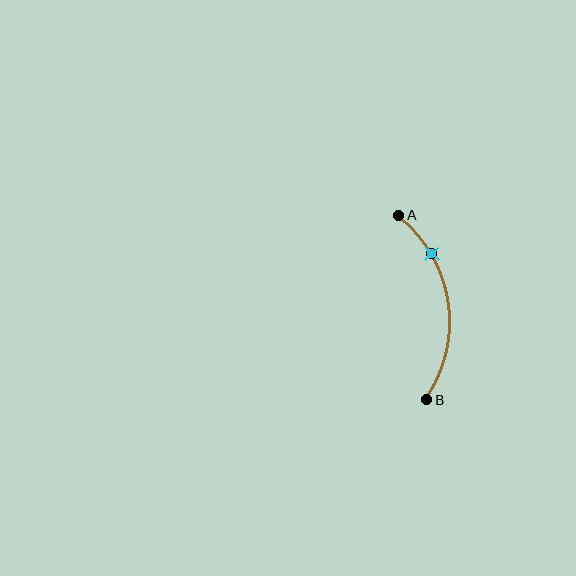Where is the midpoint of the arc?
The arc midpoint is the point on the curve farthest from the straight line joining A and B. It sits to the right of that line.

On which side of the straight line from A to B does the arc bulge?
The arc bulges to the right of the straight line connecting A and B.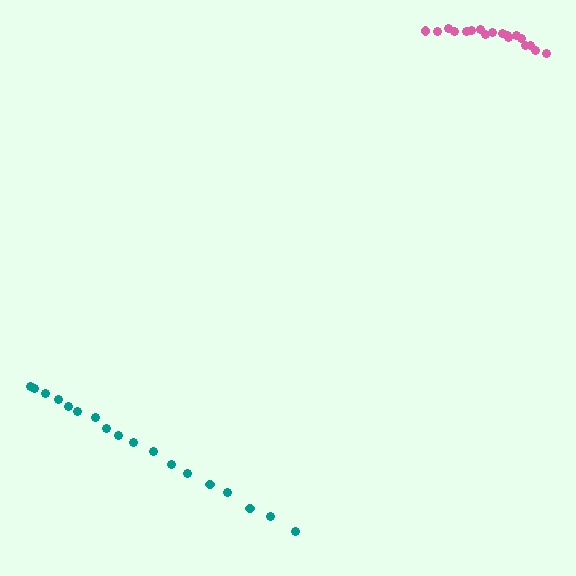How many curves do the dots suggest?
There are 2 distinct paths.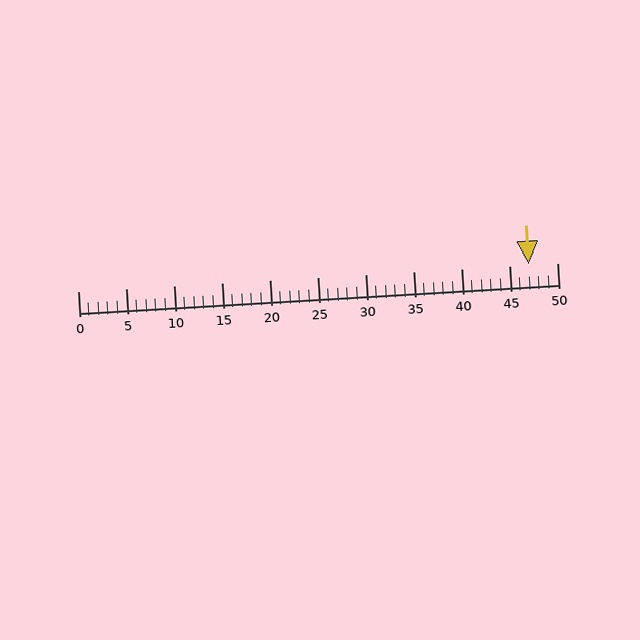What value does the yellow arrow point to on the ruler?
The yellow arrow points to approximately 47.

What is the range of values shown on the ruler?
The ruler shows values from 0 to 50.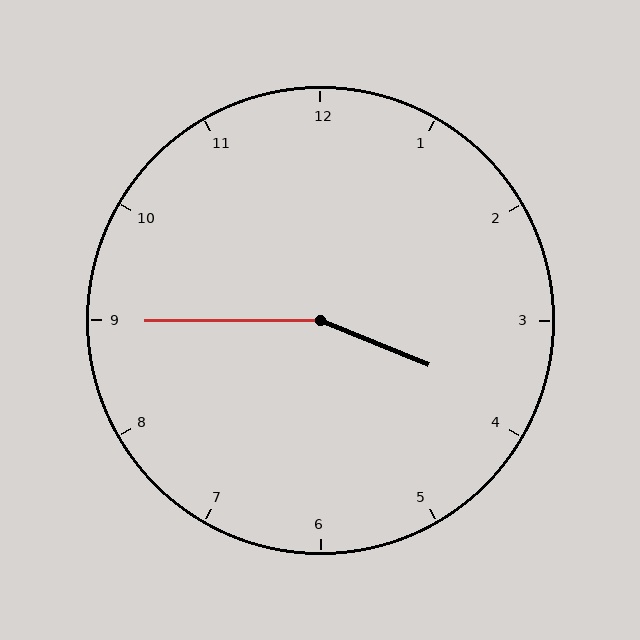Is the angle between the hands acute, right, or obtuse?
It is obtuse.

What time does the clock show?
3:45.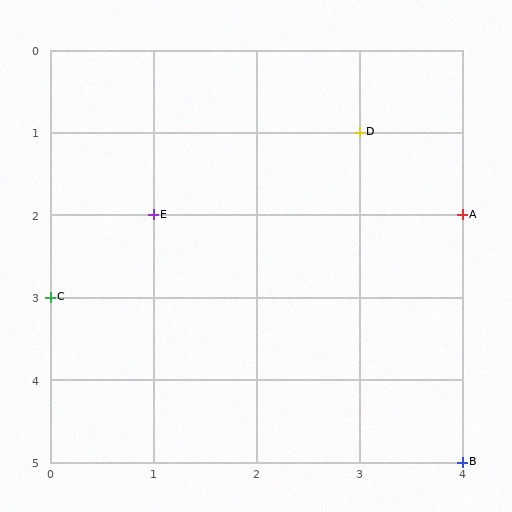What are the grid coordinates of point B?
Point B is at grid coordinates (4, 5).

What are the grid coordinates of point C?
Point C is at grid coordinates (0, 3).